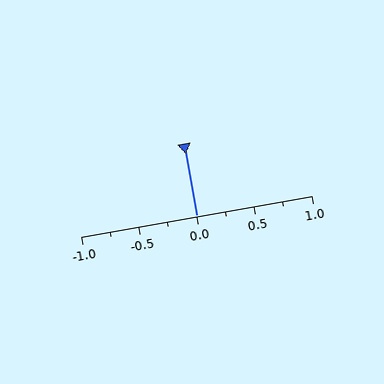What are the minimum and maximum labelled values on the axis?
The axis runs from -1.0 to 1.0.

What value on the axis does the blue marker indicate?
The marker indicates approximately 0.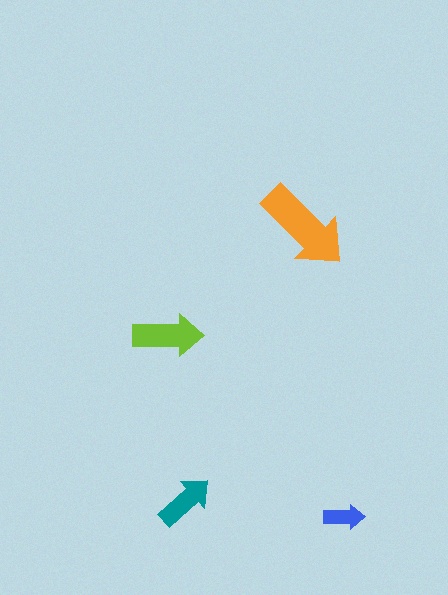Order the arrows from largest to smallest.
the orange one, the lime one, the teal one, the blue one.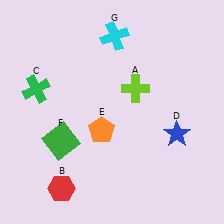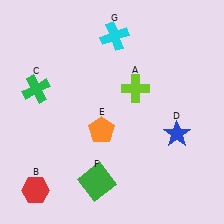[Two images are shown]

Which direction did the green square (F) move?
The green square (F) moved down.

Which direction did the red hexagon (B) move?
The red hexagon (B) moved left.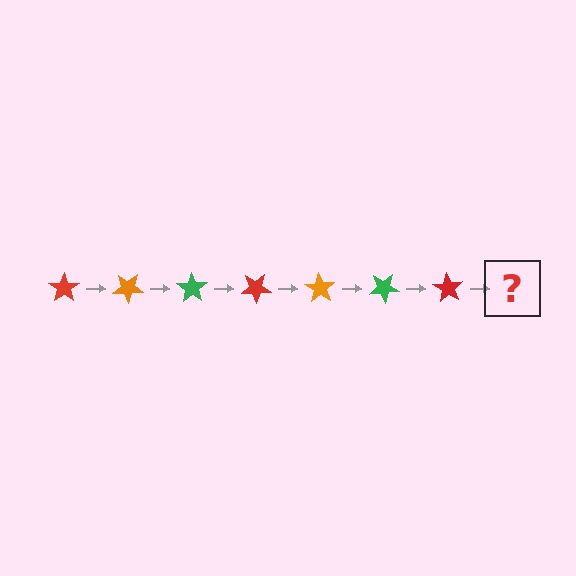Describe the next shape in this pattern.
It should be an orange star, rotated 245 degrees from the start.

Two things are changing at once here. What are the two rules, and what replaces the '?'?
The two rules are that it rotates 35 degrees each step and the color cycles through red, orange, and green. The '?' should be an orange star, rotated 245 degrees from the start.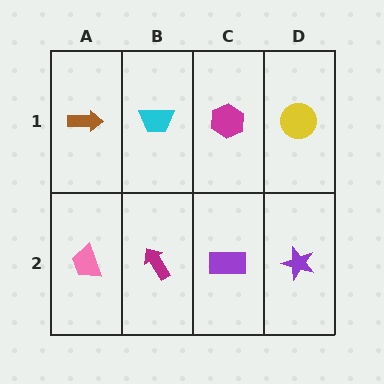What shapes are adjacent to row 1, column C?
A purple rectangle (row 2, column C), a cyan trapezoid (row 1, column B), a yellow circle (row 1, column D).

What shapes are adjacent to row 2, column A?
A brown arrow (row 1, column A), a magenta arrow (row 2, column B).